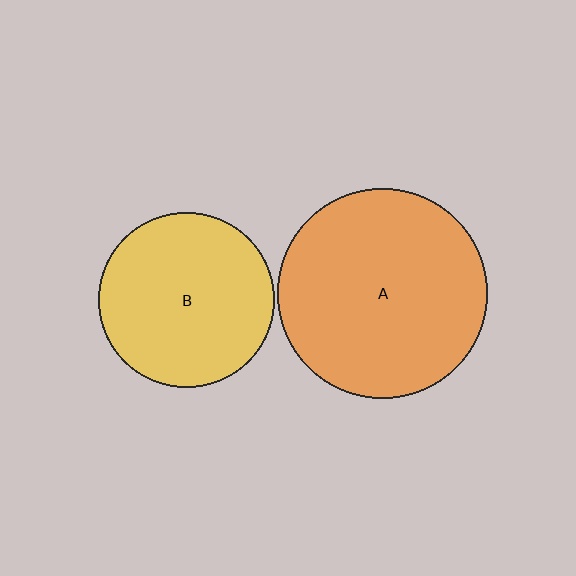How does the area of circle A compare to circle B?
Approximately 1.4 times.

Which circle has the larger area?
Circle A (orange).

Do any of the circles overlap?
No, none of the circles overlap.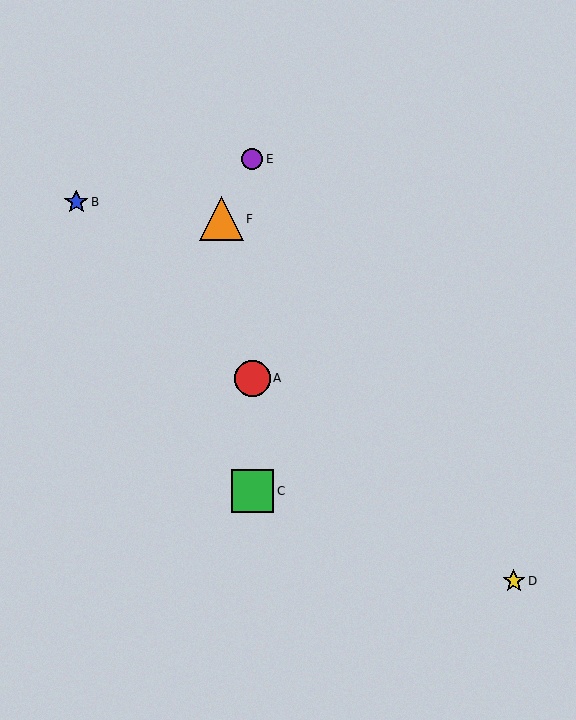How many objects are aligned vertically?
3 objects (A, C, E) are aligned vertically.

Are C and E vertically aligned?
Yes, both are at x≈252.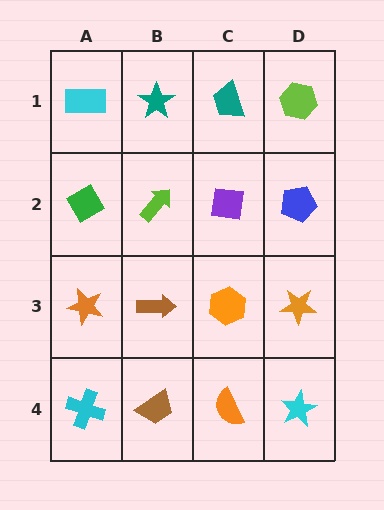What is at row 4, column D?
A cyan star.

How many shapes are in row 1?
4 shapes.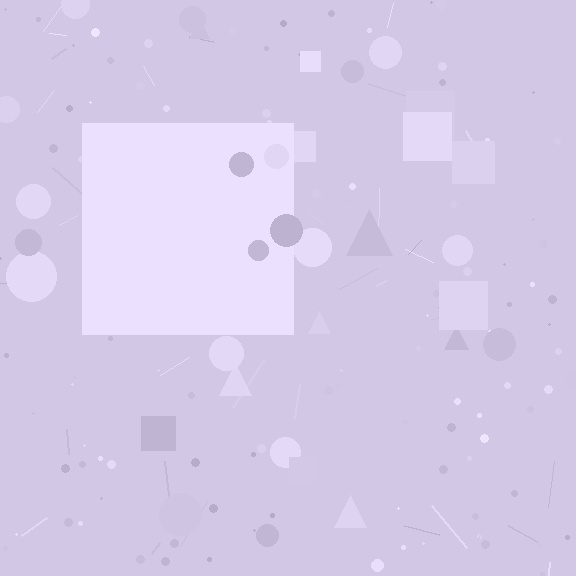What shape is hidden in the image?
A square is hidden in the image.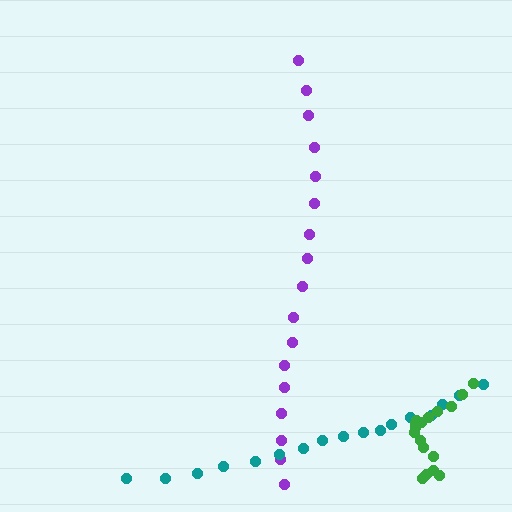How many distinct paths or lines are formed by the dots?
There are 3 distinct paths.